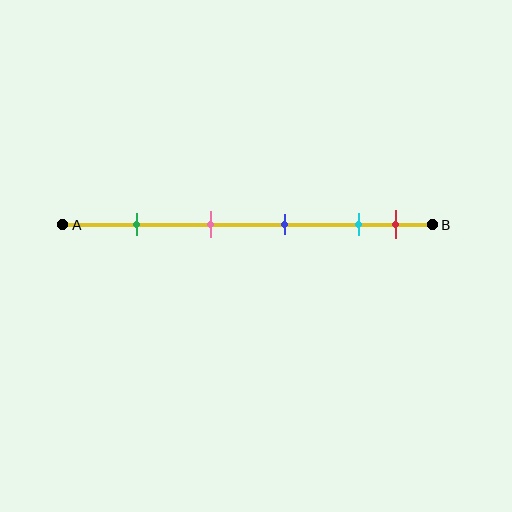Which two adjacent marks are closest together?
The cyan and red marks are the closest adjacent pair.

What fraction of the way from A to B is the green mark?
The green mark is approximately 20% (0.2) of the way from A to B.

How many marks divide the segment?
There are 5 marks dividing the segment.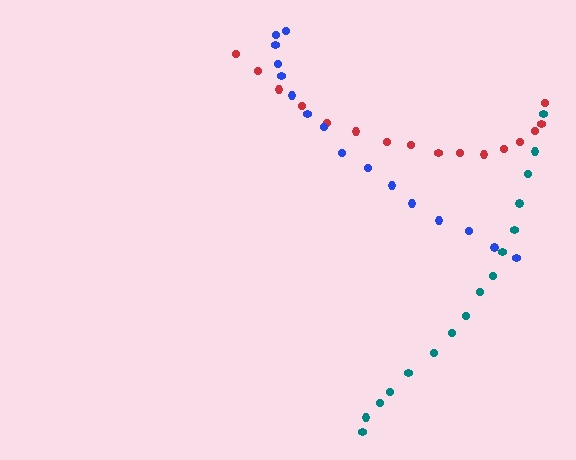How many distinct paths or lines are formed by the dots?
There are 3 distinct paths.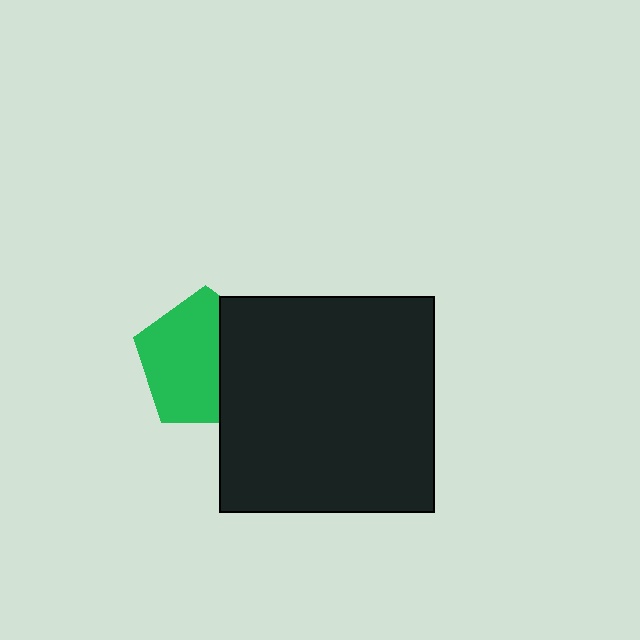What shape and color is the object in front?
The object in front is a black square.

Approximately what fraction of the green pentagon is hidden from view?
Roughly 37% of the green pentagon is hidden behind the black square.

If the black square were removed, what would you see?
You would see the complete green pentagon.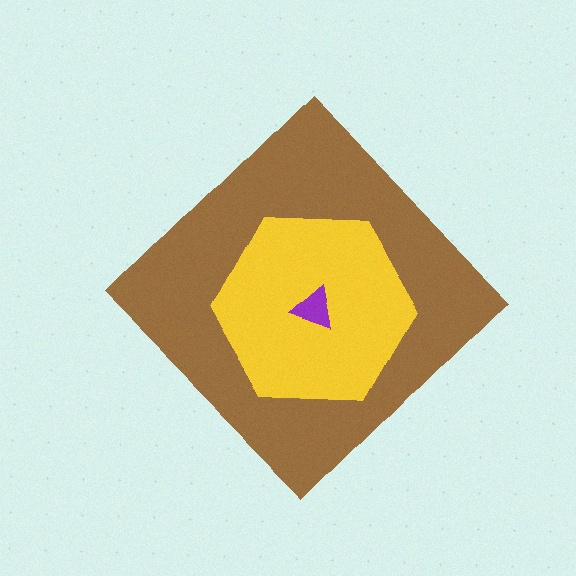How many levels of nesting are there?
3.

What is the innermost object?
The purple triangle.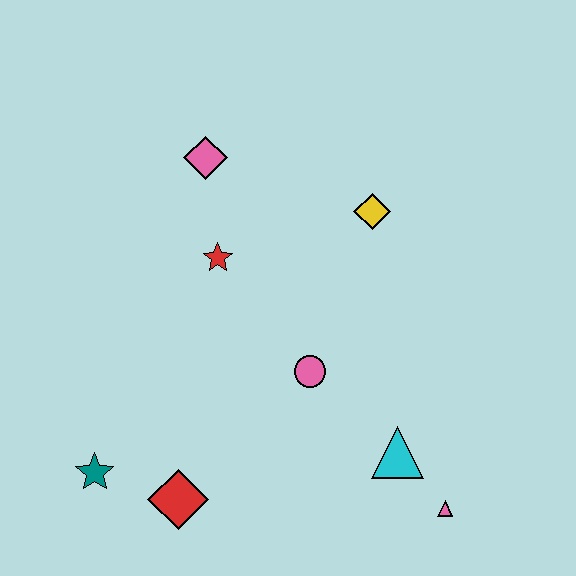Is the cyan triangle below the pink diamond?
Yes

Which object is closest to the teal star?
The red diamond is closest to the teal star.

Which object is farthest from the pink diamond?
The pink triangle is farthest from the pink diamond.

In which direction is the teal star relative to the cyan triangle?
The teal star is to the left of the cyan triangle.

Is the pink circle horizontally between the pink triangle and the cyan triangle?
No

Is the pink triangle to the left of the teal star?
No